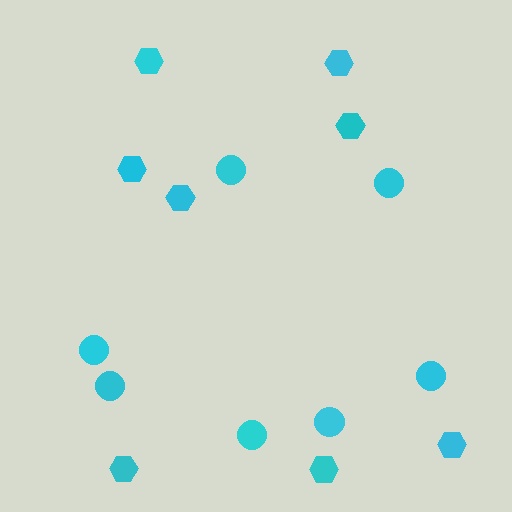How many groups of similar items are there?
There are 2 groups: one group of circles (7) and one group of hexagons (8).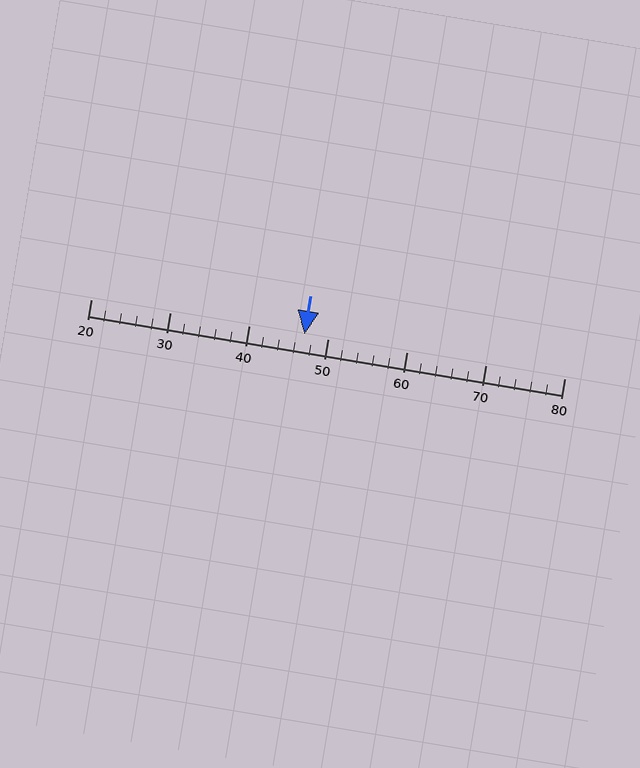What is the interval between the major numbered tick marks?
The major tick marks are spaced 10 units apart.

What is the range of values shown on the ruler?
The ruler shows values from 20 to 80.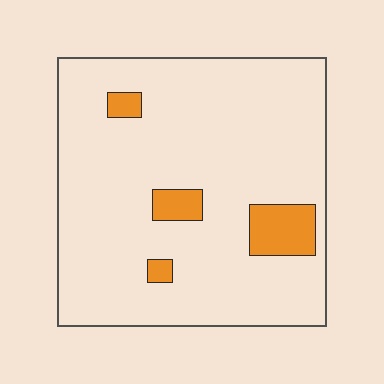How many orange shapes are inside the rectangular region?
4.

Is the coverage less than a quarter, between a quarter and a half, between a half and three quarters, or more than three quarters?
Less than a quarter.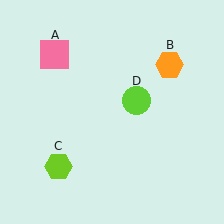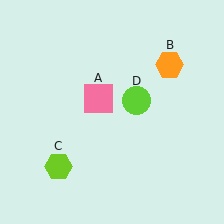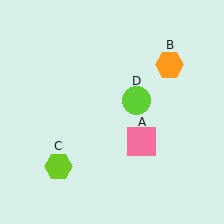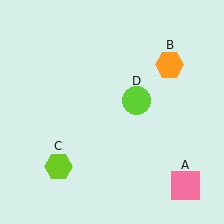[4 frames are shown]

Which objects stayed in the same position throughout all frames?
Orange hexagon (object B) and lime hexagon (object C) and lime circle (object D) remained stationary.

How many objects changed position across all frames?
1 object changed position: pink square (object A).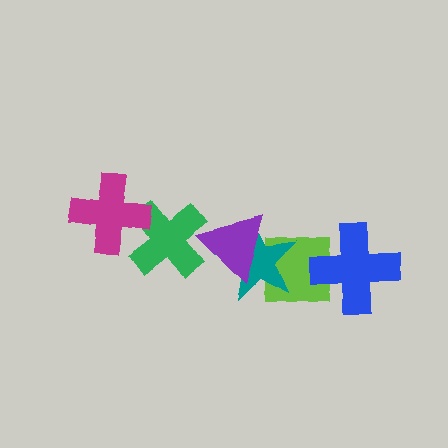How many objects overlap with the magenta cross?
1 object overlaps with the magenta cross.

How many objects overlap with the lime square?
3 objects overlap with the lime square.